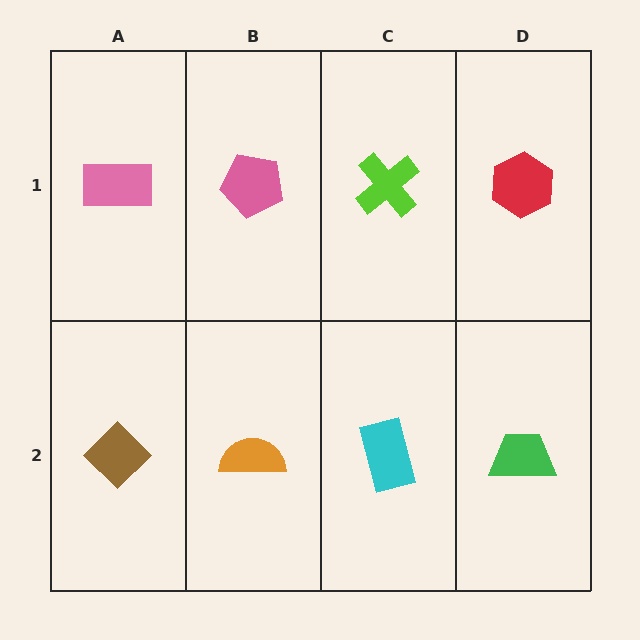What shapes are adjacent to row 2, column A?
A pink rectangle (row 1, column A), an orange semicircle (row 2, column B).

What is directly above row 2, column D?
A red hexagon.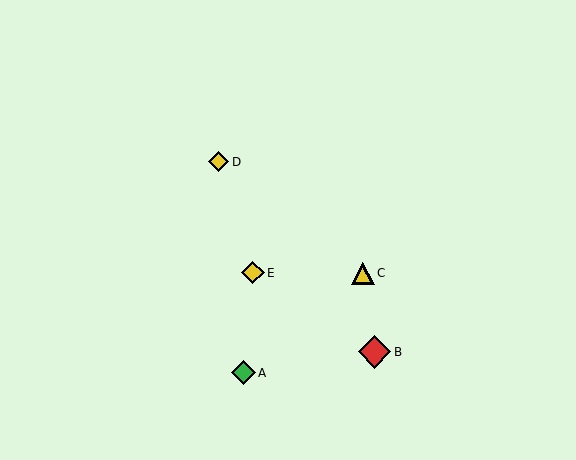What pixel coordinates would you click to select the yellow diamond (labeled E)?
Click at (253, 273) to select the yellow diamond E.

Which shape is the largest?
The red diamond (labeled B) is the largest.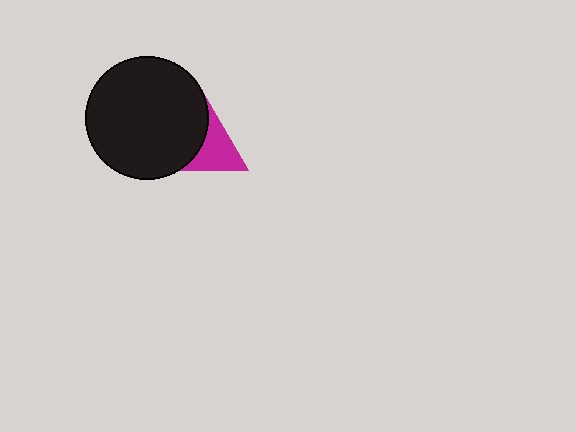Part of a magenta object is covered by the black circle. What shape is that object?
It is a triangle.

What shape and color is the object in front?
The object in front is a black circle.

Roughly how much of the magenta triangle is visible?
A small part of it is visible (roughly 38%).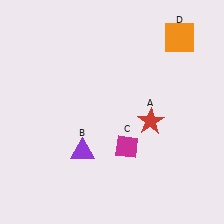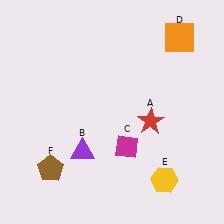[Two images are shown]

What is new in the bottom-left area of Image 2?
A brown pentagon (F) was added in the bottom-left area of Image 2.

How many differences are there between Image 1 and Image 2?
There are 2 differences between the two images.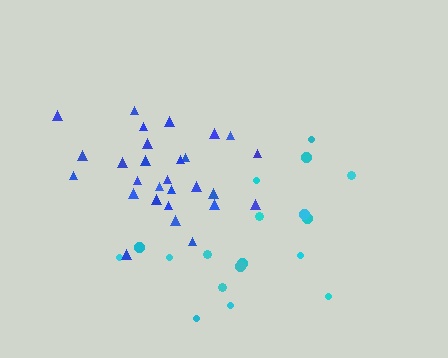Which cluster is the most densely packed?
Blue.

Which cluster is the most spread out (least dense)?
Cyan.